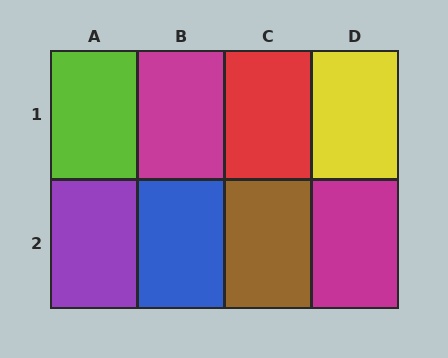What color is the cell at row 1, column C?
Red.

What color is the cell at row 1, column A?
Lime.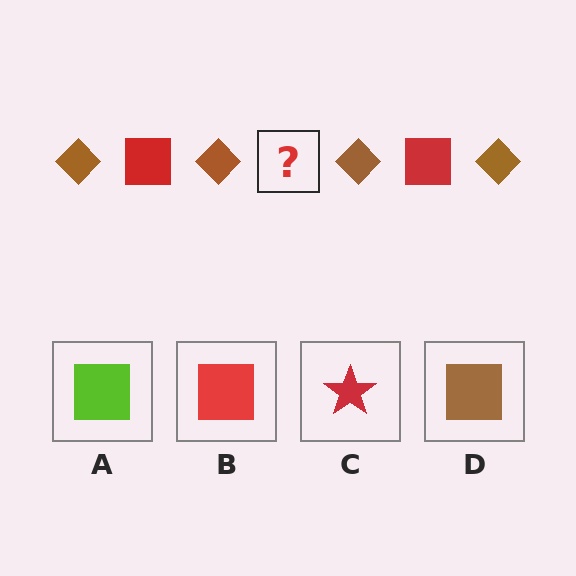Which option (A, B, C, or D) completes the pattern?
B.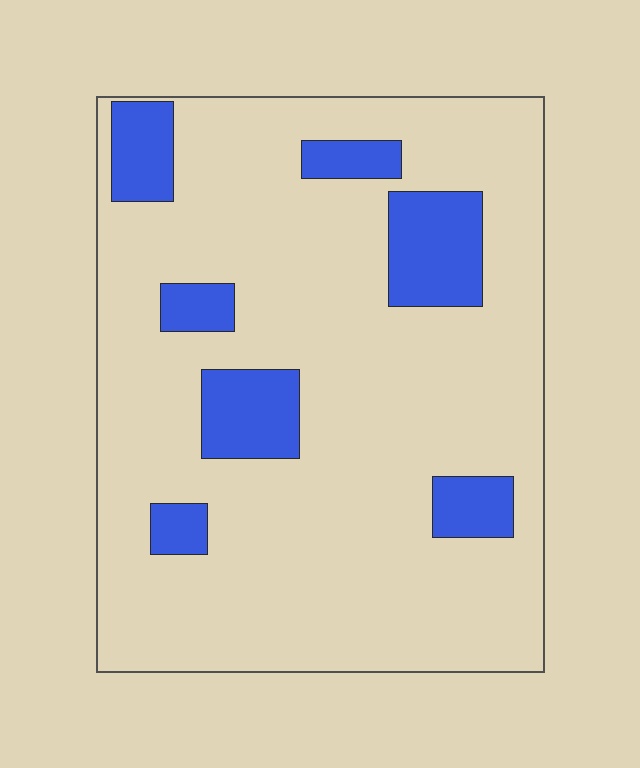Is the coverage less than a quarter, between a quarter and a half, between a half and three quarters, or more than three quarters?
Less than a quarter.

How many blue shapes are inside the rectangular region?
7.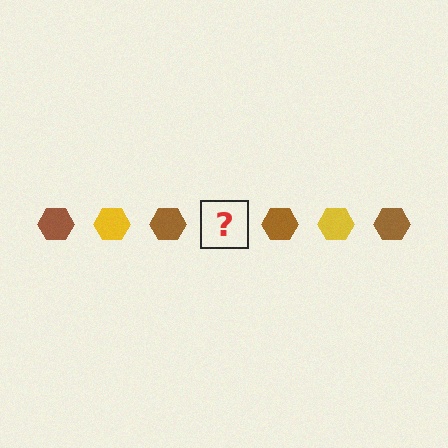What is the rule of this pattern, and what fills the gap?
The rule is that the pattern cycles through brown, yellow hexagons. The gap should be filled with a yellow hexagon.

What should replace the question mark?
The question mark should be replaced with a yellow hexagon.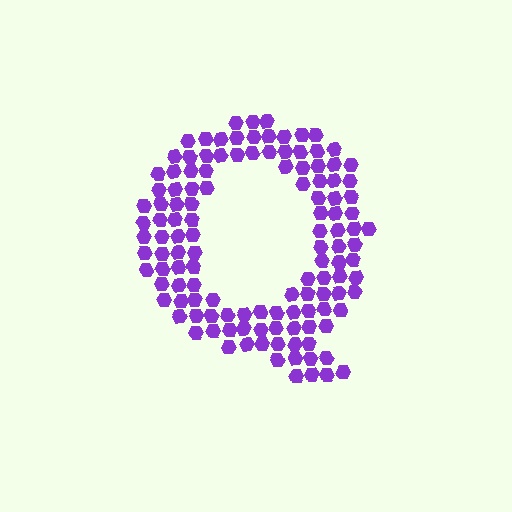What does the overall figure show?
The overall figure shows the letter Q.